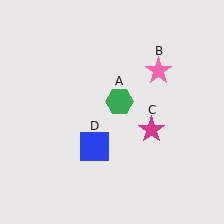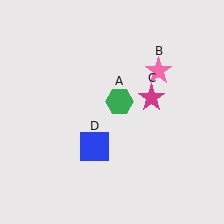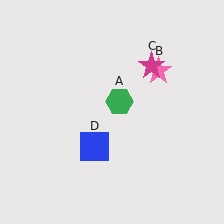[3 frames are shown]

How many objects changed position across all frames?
1 object changed position: magenta star (object C).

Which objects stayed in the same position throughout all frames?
Green hexagon (object A) and pink star (object B) and blue square (object D) remained stationary.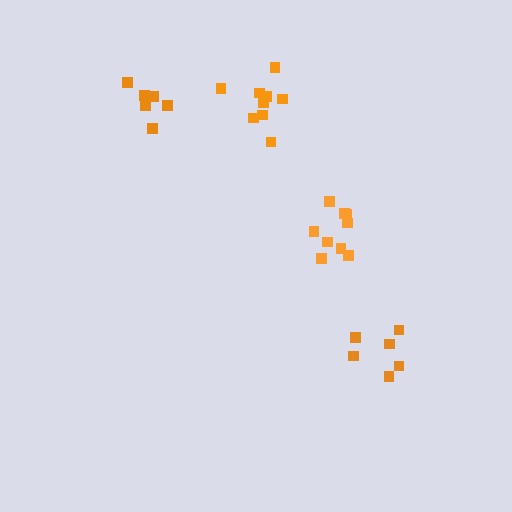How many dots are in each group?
Group 1: 9 dots, Group 2: 7 dots, Group 3: 9 dots, Group 4: 6 dots (31 total).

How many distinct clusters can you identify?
There are 4 distinct clusters.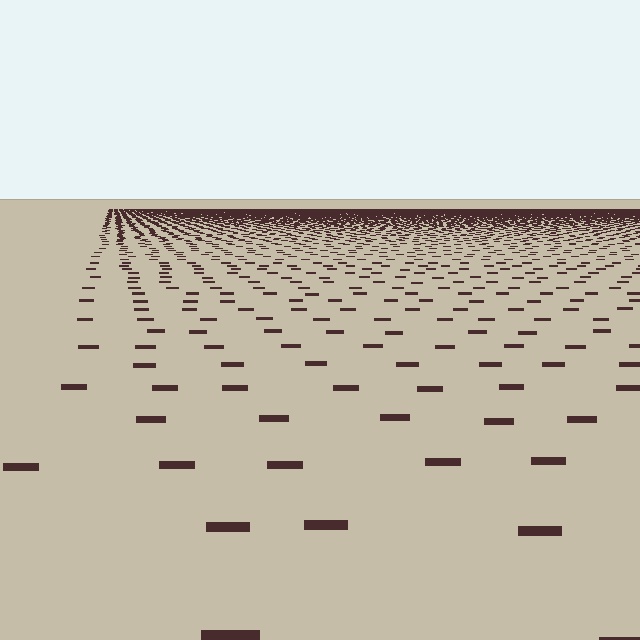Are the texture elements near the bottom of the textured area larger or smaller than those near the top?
Larger. Near the bottom, elements are closer to the viewer and appear at a bigger on-screen size.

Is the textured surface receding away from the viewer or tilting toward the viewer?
The surface is receding away from the viewer. Texture elements get smaller and denser toward the top.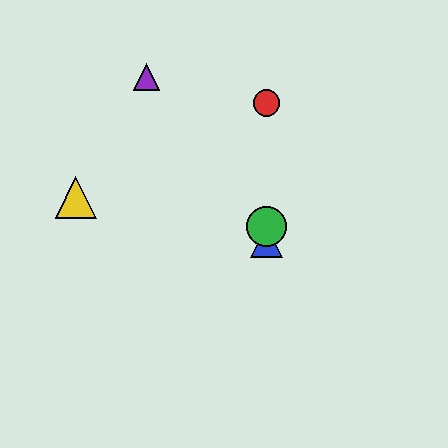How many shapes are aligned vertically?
3 shapes (the red circle, the blue triangle, the green circle) are aligned vertically.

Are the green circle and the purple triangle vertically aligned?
No, the green circle is at x≈267 and the purple triangle is at x≈146.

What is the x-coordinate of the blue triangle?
The blue triangle is at x≈267.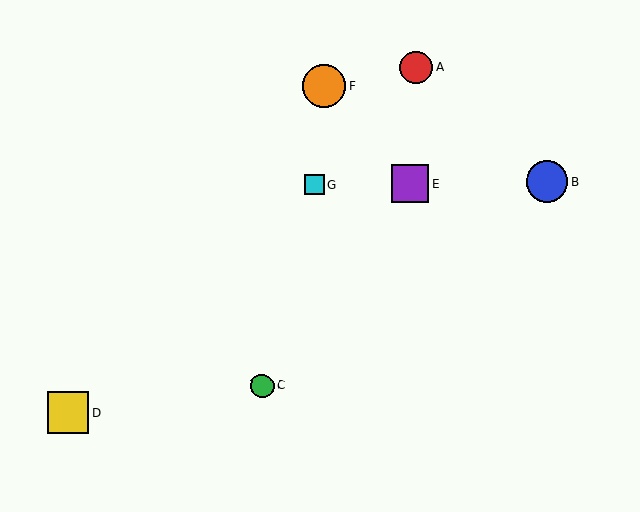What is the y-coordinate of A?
Object A is at y≈67.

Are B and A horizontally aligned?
No, B is at y≈182 and A is at y≈67.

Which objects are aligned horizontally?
Objects B, E, G are aligned horizontally.